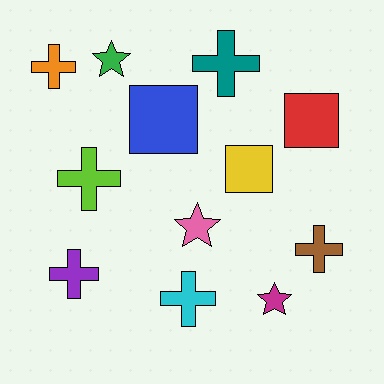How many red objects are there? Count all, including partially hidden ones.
There is 1 red object.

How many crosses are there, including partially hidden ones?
There are 6 crosses.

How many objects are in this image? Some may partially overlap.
There are 12 objects.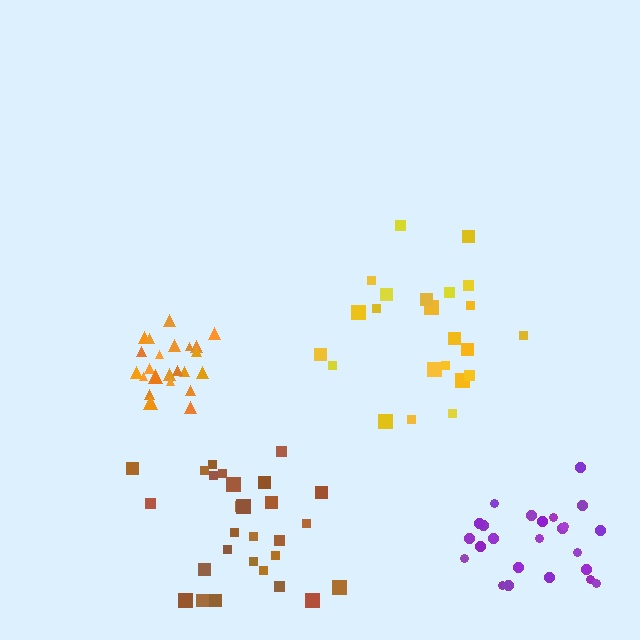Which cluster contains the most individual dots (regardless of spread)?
Brown (28).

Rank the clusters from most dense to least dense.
orange, purple, brown, yellow.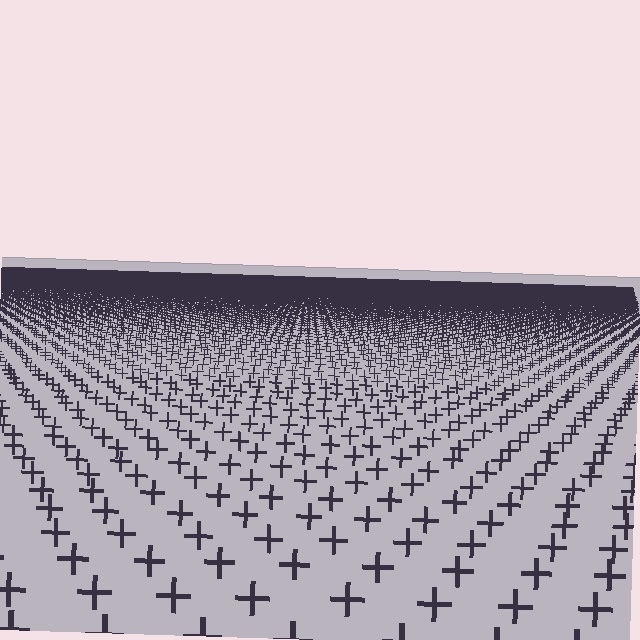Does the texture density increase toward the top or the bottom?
Density increases toward the top.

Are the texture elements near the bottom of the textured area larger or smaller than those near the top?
Larger. Near the bottom, elements are closer to the viewer and appear at a bigger on-screen size.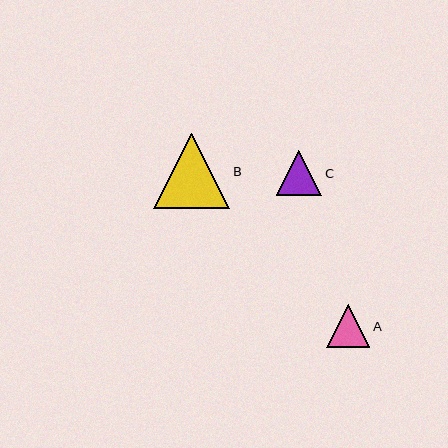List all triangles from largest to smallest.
From largest to smallest: B, C, A.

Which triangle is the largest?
Triangle B is the largest with a size of approximately 76 pixels.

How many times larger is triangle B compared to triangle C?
Triangle B is approximately 1.7 times the size of triangle C.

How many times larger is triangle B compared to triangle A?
Triangle B is approximately 1.8 times the size of triangle A.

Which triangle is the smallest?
Triangle A is the smallest with a size of approximately 43 pixels.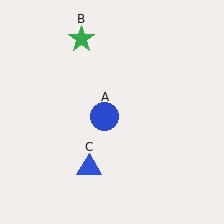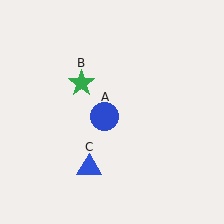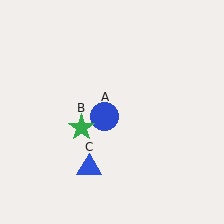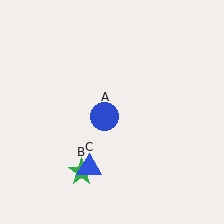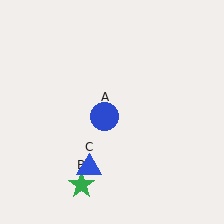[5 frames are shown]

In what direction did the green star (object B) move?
The green star (object B) moved down.